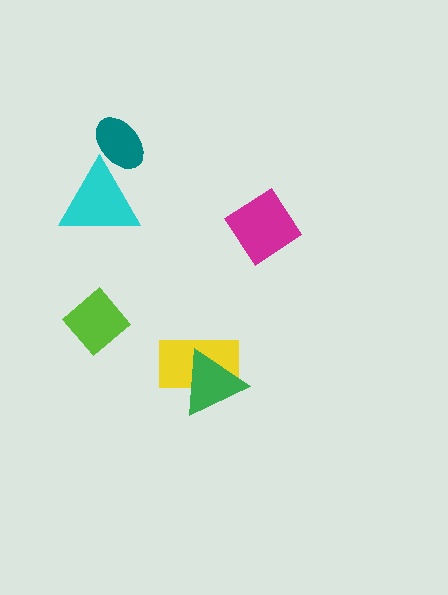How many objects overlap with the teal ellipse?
1 object overlaps with the teal ellipse.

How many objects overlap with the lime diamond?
0 objects overlap with the lime diamond.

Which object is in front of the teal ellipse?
The cyan triangle is in front of the teal ellipse.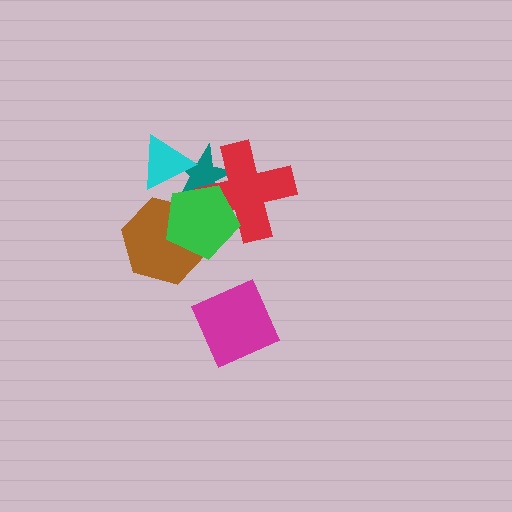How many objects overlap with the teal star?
3 objects overlap with the teal star.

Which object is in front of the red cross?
The green pentagon is in front of the red cross.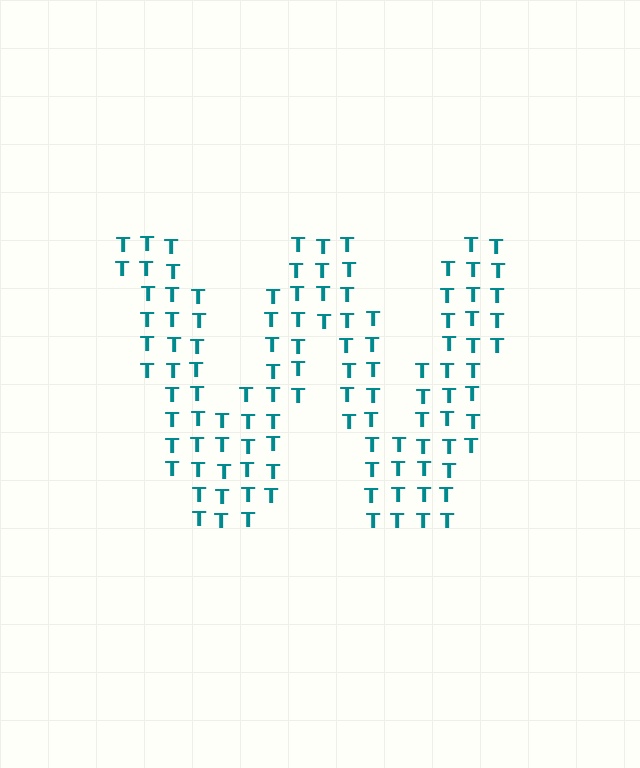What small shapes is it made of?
It is made of small letter T's.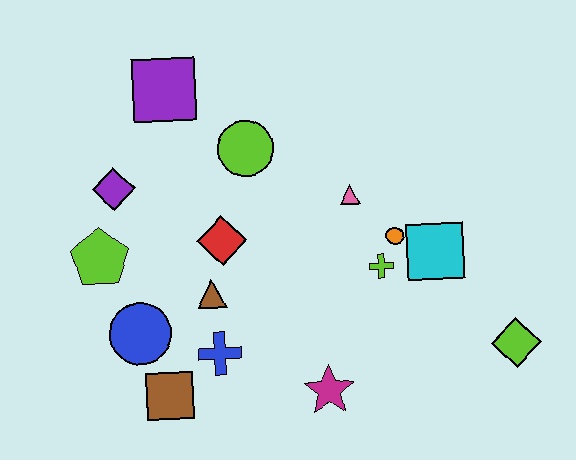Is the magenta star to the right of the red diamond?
Yes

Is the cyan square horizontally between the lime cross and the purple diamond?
No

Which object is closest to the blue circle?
The brown square is closest to the blue circle.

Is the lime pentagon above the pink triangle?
No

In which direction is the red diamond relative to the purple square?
The red diamond is below the purple square.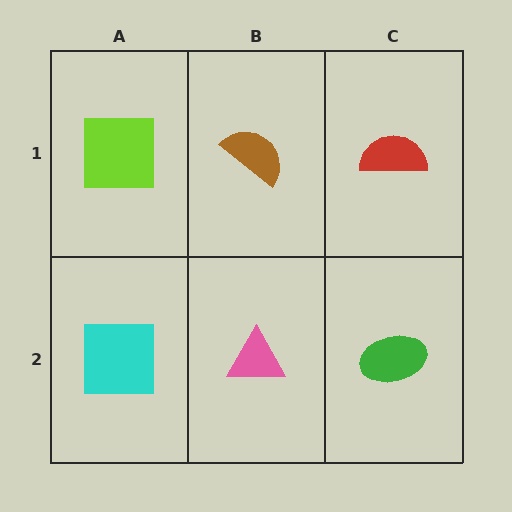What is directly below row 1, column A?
A cyan square.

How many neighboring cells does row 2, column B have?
3.